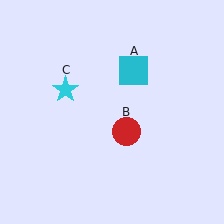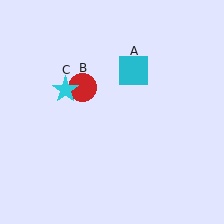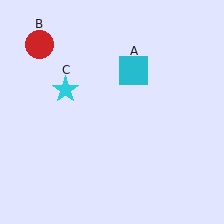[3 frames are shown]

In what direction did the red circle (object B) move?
The red circle (object B) moved up and to the left.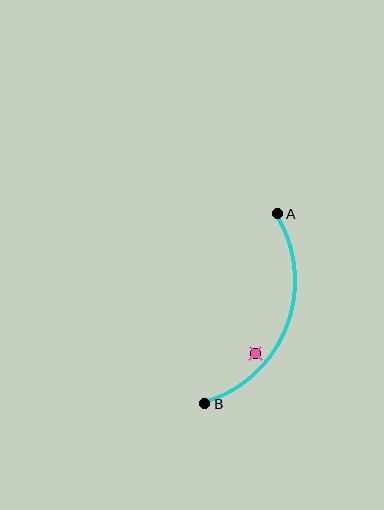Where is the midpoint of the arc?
The arc midpoint is the point on the curve farthest from the straight line joining A and B. It sits to the right of that line.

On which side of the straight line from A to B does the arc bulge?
The arc bulges to the right of the straight line connecting A and B.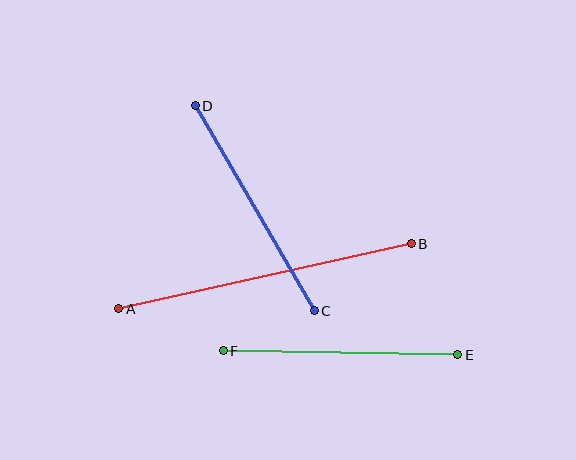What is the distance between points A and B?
The distance is approximately 300 pixels.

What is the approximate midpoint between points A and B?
The midpoint is at approximately (265, 276) pixels.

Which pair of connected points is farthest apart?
Points A and B are farthest apart.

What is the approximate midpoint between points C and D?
The midpoint is at approximately (255, 208) pixels.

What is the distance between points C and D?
The distance is approximately 237 pixels.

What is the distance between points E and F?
The distance is approximately 234 pixels.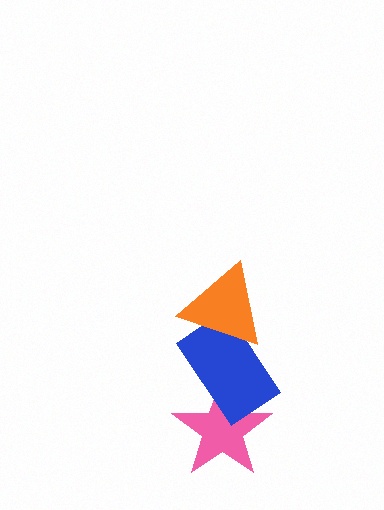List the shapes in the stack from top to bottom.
From top to bottom: the orange triangle, the blue rectangle, the pink star.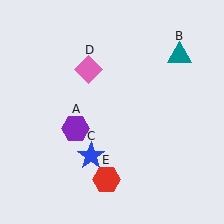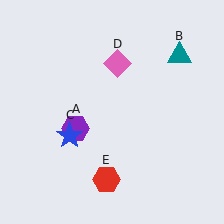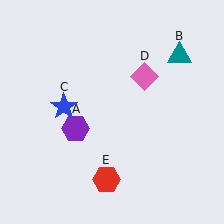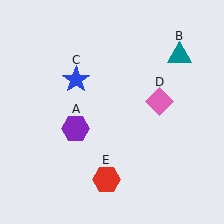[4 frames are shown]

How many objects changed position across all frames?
2 objects changed position: blue star (object C), pink diamond (object D).